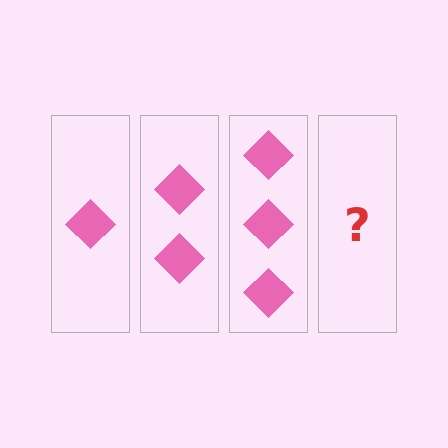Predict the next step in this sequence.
The next step is 4 diamonds.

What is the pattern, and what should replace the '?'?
The pattern is that each step adds one more diamond. The '?' should be 4 diamonds.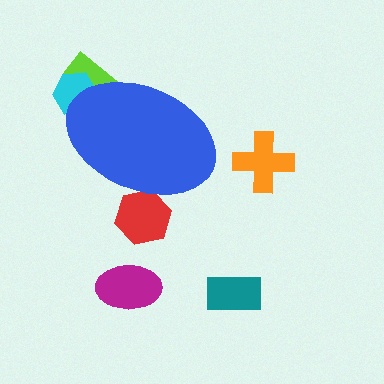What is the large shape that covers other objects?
A blue ellipse.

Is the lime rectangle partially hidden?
Yes, the lime rectangle is partially hidden behind the blue ellipse.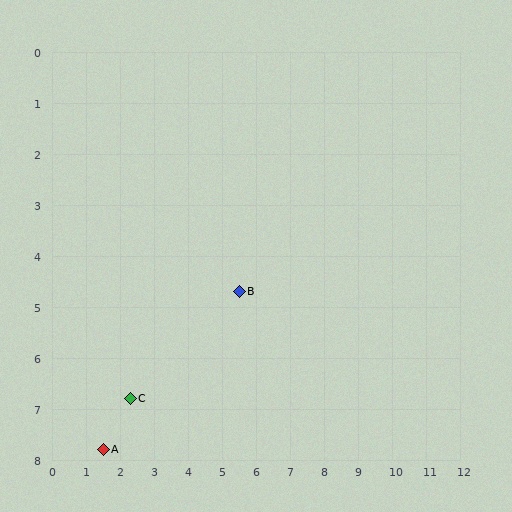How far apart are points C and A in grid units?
Points C and A are about 1.3 grid units apart.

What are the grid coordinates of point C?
Point C is at approximately (2.3, 6.8).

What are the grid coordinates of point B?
Point B is at approximately (5.5, 4.7).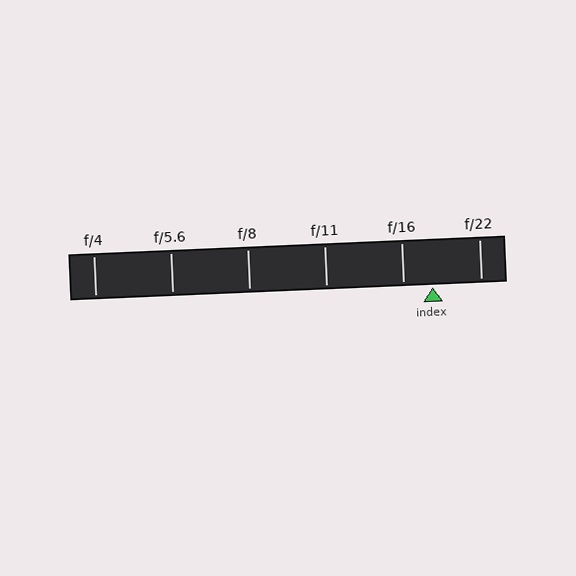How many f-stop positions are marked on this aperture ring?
There are 6 f-stop positions marked.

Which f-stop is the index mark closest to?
The index mark is closest to f/16.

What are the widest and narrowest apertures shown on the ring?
The widest aperture shown is f/4 and the narrowest is f/22.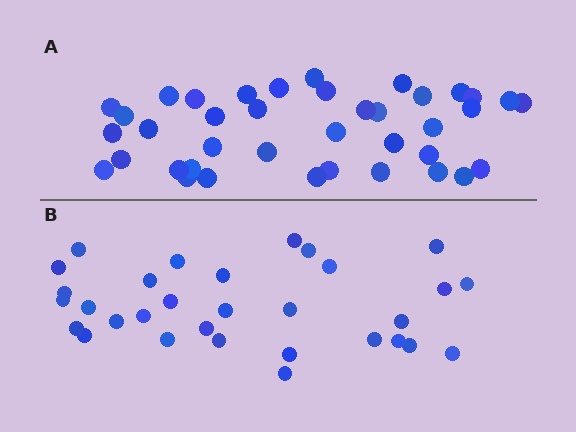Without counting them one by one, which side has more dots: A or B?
Region A (the top region) has more dots.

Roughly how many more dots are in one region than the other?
Region A has roughly 8 or so more dots than region B.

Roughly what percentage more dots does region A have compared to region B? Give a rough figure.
About 25% more.